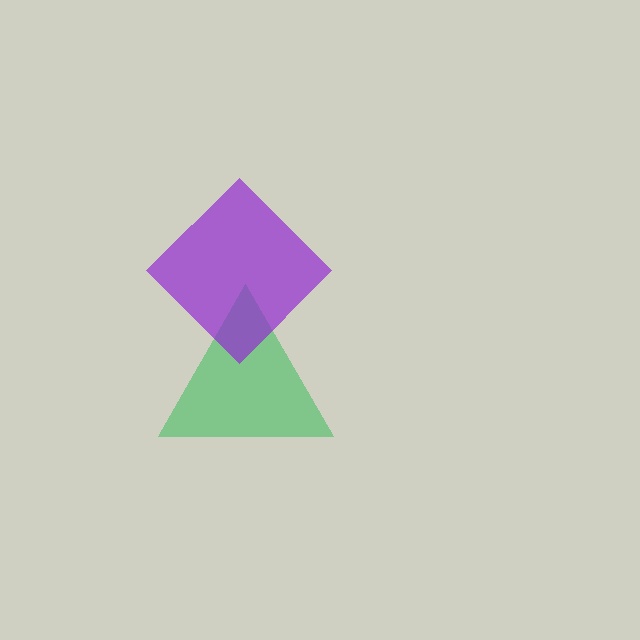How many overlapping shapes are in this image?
There are 2 overlapping shapes in the image.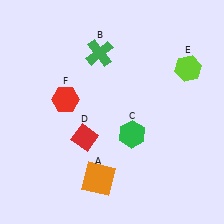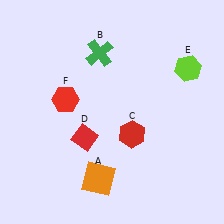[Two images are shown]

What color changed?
The hexagon (C) changed from green in Image 1 to red in Image 2.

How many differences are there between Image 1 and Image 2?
There is 1 difference between the two images.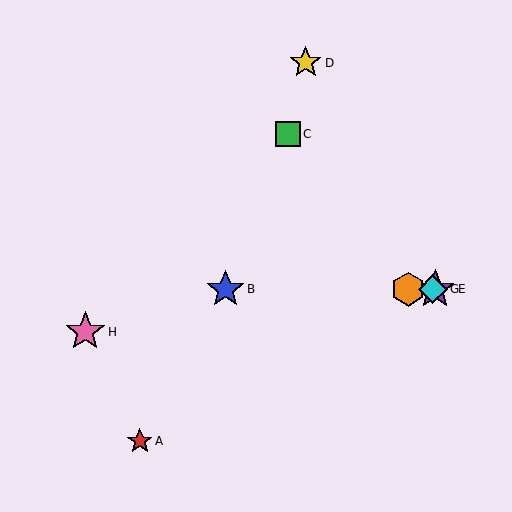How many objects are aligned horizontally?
4 objects (B, E, F, G) are aligned horizontally.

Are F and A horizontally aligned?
No, F is at y≈289 and A is at y≈441.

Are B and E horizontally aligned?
Yes, both are at y≈289.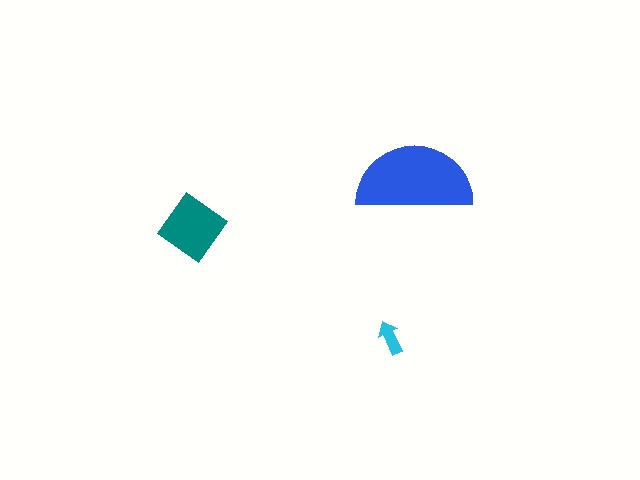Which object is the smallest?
The cyan arrow.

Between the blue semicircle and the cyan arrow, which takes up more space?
The blue semicircle.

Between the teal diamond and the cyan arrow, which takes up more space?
The teal diamond.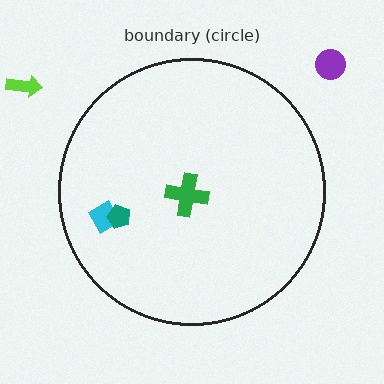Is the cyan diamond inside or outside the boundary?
Inside.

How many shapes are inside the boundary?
3 inside, 2 outside.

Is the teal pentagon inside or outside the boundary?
Inside.